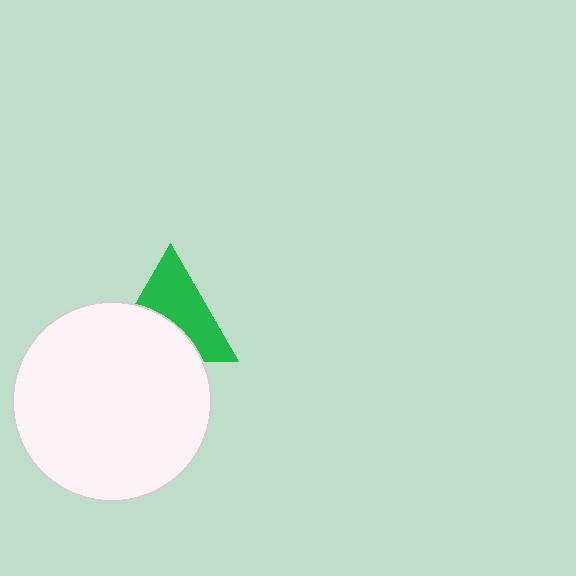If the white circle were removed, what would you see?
You would see the complete green triangle.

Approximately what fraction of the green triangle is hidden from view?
Roughly 44% of the green triangle is hidden behind the white circle.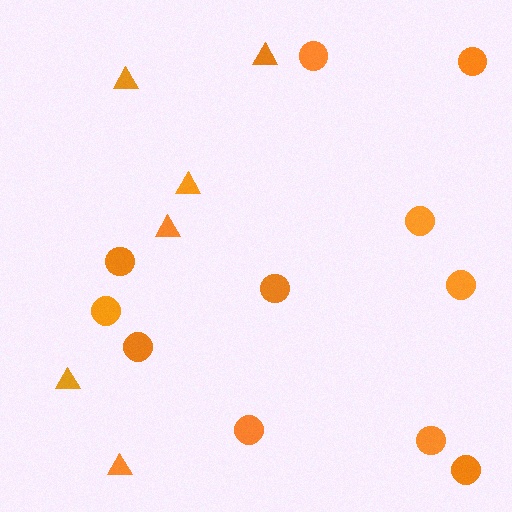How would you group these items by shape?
There are 2 groups: one group of circles (11) and one group of triangles (6).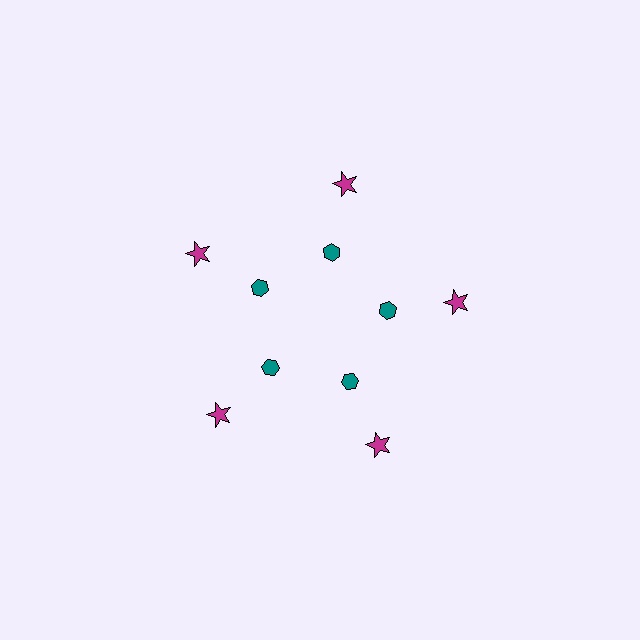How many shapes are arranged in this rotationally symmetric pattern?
There are 10 shapes, arranged in 5 groups of 2.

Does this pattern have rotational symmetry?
Yes, this pattern has 5-fold rotational symmetry. It looks the same after rotating 72 degrees around the center.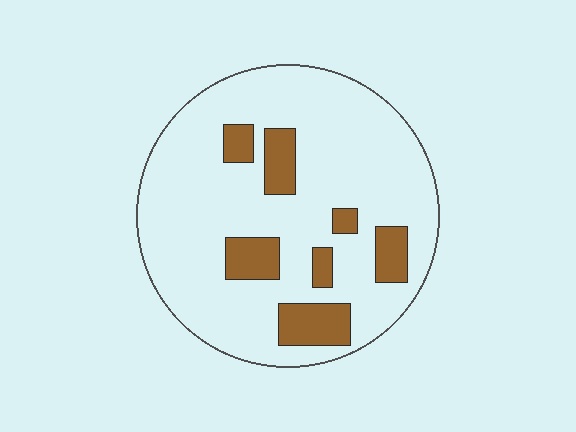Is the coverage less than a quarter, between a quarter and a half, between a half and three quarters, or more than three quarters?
Less than a quarter.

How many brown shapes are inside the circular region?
7.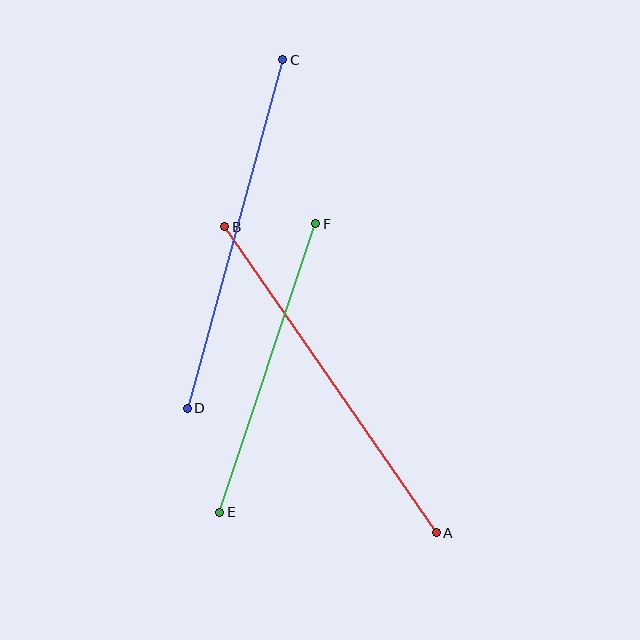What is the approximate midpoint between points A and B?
The midpoint is at approximately (330, 380) pixels.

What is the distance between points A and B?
The distance is approximately 372 pixels.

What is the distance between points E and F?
The distance is approximately 304 pixels.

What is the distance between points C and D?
The distance is approximately 362 pixels.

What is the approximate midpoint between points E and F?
The midpoint is at approximately (268, 368) pixels.